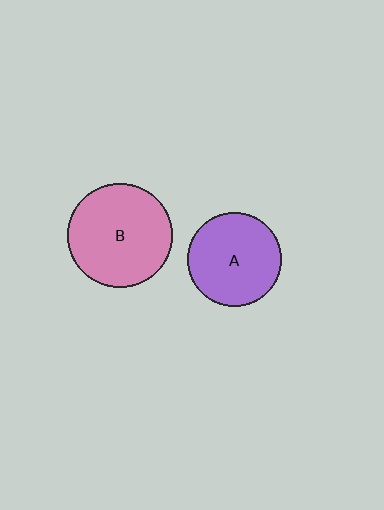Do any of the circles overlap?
No, none of the circles overlap.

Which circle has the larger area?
Circle B (pink).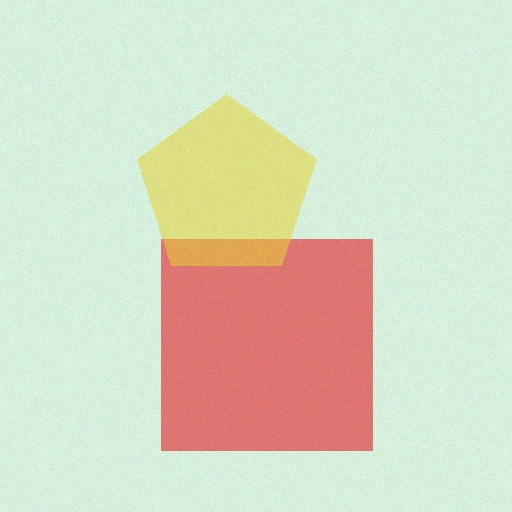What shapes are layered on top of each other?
The layered shapes are: a red square, a yellow pentagon.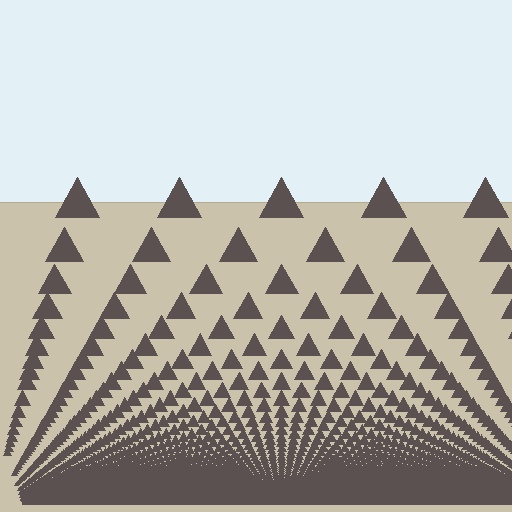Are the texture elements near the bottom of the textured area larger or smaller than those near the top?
Smaller. The gradient is inverted — elements near the bottom are smaller and denser.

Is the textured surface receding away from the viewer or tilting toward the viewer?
The surface appears to tilt toward the viewer. Texture elements get larger and sparser toward the top.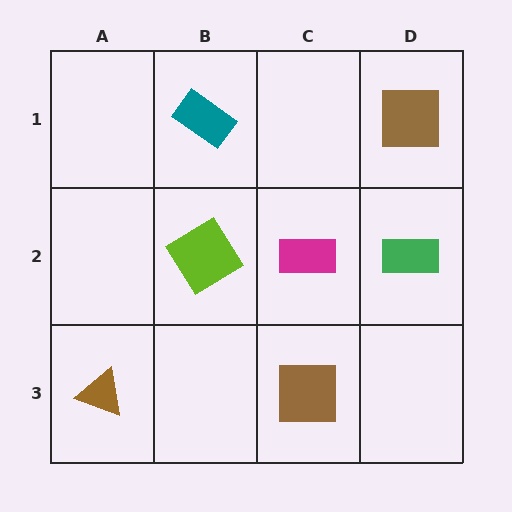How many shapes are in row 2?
3 shapes.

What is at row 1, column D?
A brown square.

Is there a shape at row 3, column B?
No, that cell is empty.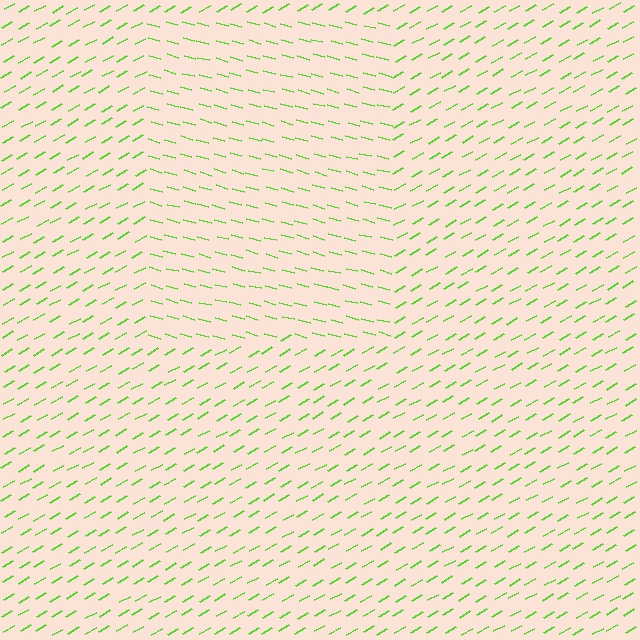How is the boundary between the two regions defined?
The boundary is defined purely by a change in line orientation (approximately 45 degrees difference). All lines are the same color and thickness.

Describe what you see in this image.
The image is filled with small lime line segments. A rectangle region in the image has lines oriented differently from the surrounding lines, creating a visible texture boundary.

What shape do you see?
I see a rectangle.